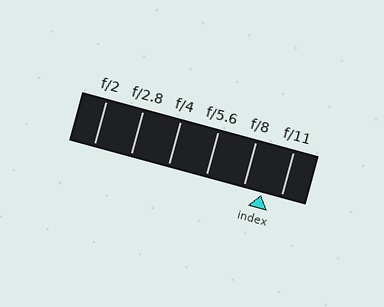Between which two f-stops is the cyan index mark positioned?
The index mark is between f/8 and f/11.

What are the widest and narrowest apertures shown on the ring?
The widest aperture shown is f/2 and the narrowest is f/11.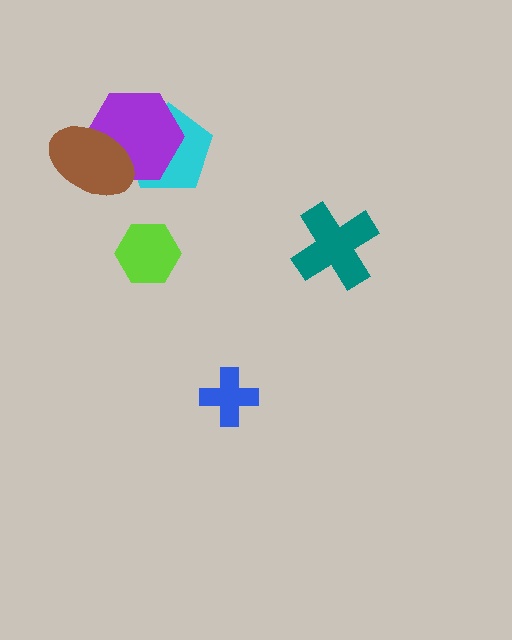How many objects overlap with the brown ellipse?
2 objects overlap with the brown ellipse.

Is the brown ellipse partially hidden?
No, no other shape covers it.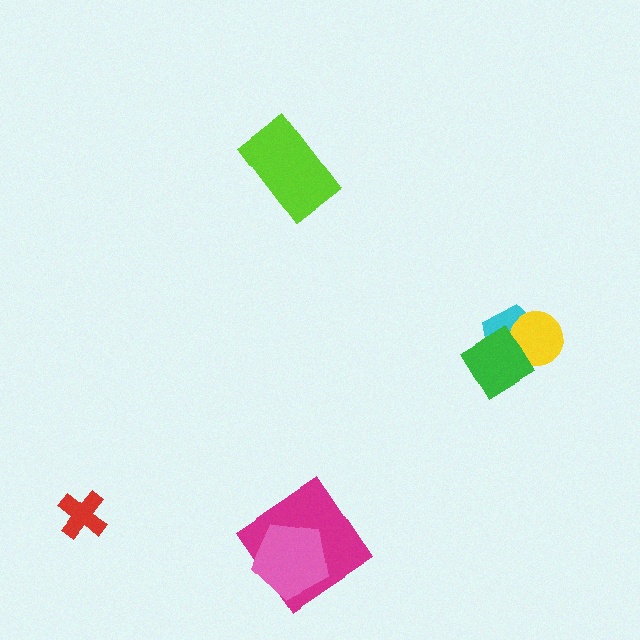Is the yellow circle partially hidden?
Yes, it is partially covered by another shape.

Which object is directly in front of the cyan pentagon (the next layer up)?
The yellow circle is directly in front of the cyan pentagon.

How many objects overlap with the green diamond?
2 objects overlap with the green diamond.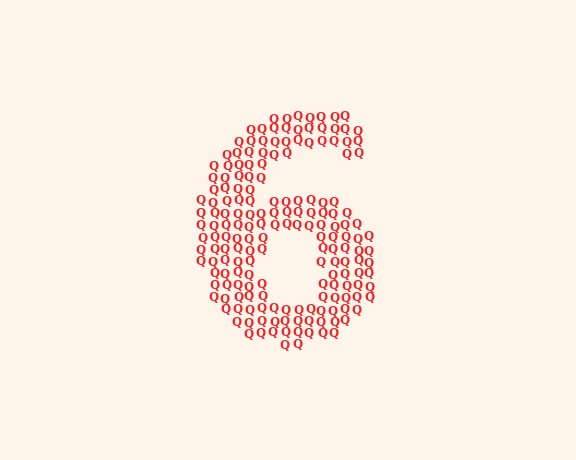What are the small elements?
The small elements are letter Q's.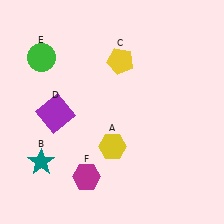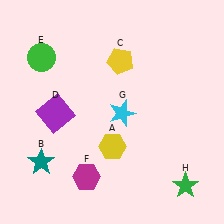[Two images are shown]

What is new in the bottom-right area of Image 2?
A cyan star (G) was added in the bottom-right area of Image 2.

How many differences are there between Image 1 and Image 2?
There are 2 differences between the two images.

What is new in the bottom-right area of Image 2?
A green star (H) was added in the bottom-right area of Image 2.